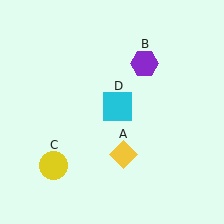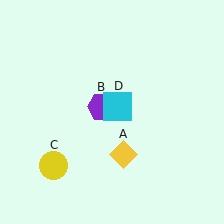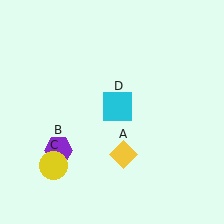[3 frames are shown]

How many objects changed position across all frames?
1 object changed position: purple hexagon (object B).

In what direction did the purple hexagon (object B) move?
The purple hexagon (object B) moved down and to the left.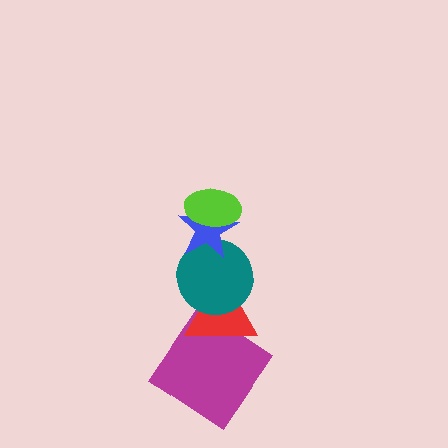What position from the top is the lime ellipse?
The lime ellipse is 1st from the top.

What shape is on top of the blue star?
The lime ellipse is on top of the blue star.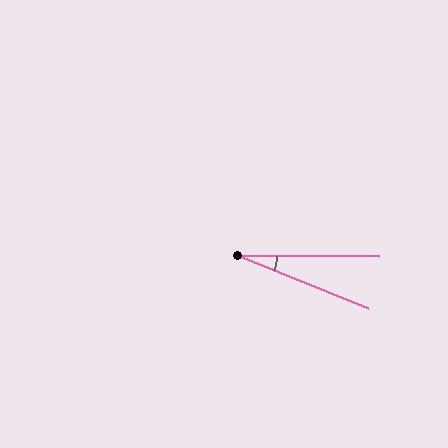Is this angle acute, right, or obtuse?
It is acute.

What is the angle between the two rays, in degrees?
Approximately 22 degrees.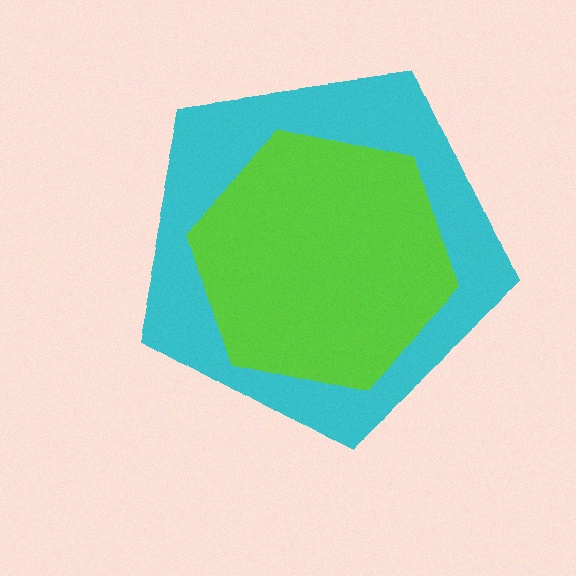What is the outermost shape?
The cyan pentagon.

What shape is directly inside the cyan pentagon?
The lime hexagon.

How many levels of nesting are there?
2.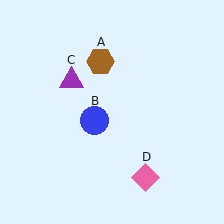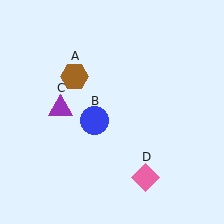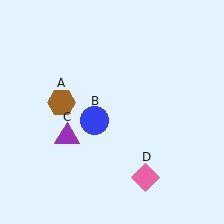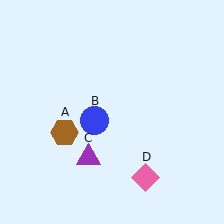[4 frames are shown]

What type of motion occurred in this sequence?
The brown hexagon (object A), purple triangle (object C) rotated counterclockwise around the center of the scene.